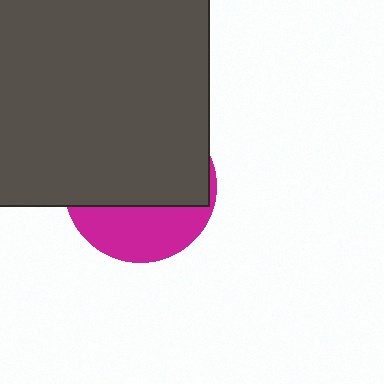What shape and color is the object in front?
The object in front is a dark gray rectangle.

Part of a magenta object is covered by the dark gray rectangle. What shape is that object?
It is a circle.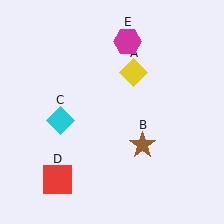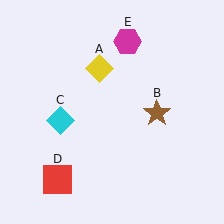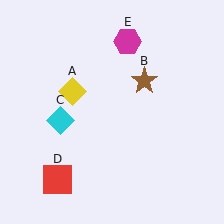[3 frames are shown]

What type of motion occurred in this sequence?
The yellow diamond (object A), brown star (object B) rotated counterclockwise around the center of the scene.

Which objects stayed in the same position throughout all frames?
Cyan diamond (object C) and red square (object D) and magenta hexagon (object E) remained stationary.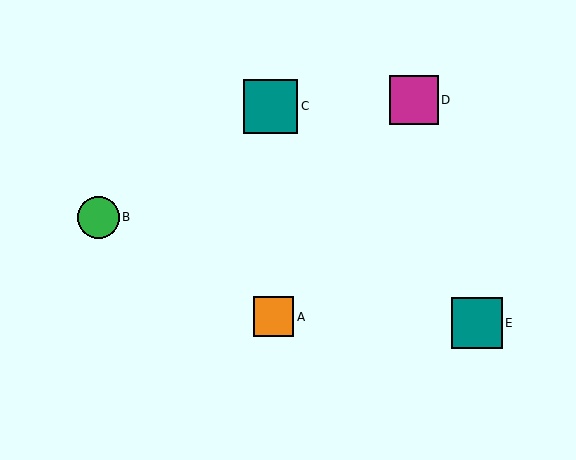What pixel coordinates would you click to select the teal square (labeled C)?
Click at (271, 106) to select the teal square C.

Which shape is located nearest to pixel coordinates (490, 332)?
The teal square (labeled E) at (477, 323) is nearest to that location.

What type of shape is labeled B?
Shape B is a green circle.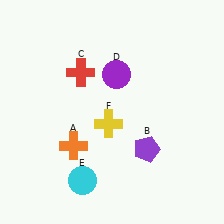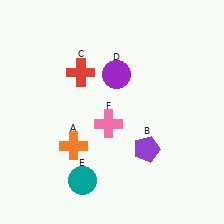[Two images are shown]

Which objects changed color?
E changed from cyan to teal. F changed from yellow to pink.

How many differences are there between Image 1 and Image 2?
There are 2 differences between the two images.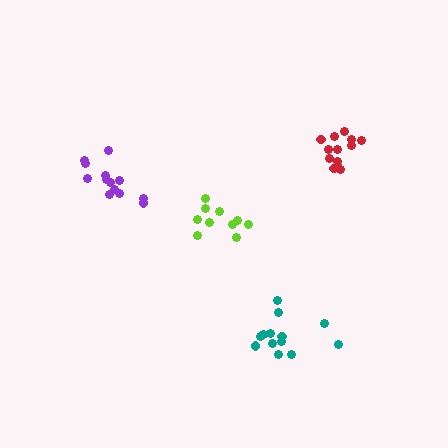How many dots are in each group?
Group 1: 10 dots, Group 2: 14 dots, Group 3: 13 dots, Group 4: 13 dots (50 total).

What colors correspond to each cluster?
The clusters are colored: lime, teal, purple, red.